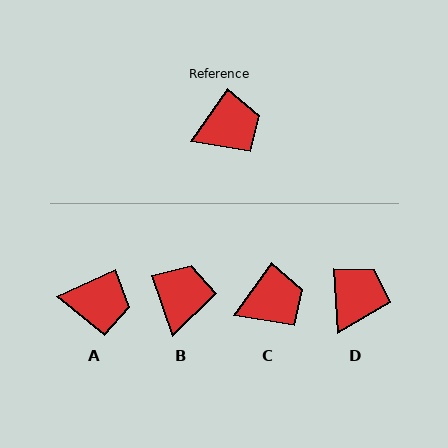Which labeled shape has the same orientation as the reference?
C.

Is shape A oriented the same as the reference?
No, it is off by about 29 degrees.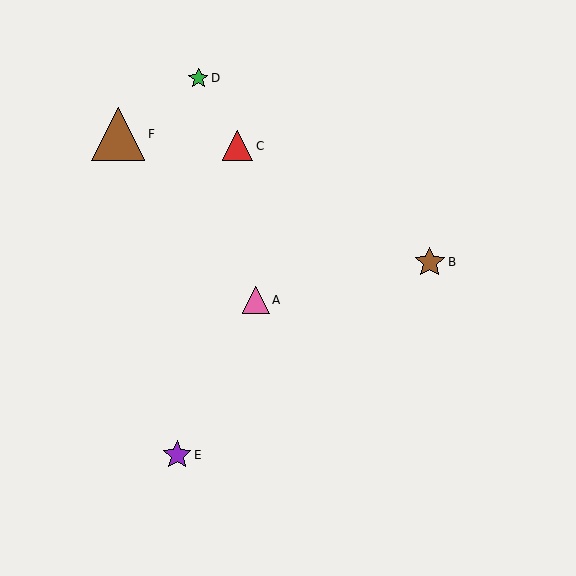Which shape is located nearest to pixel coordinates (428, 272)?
The brown star (labeled B) at (430, 262) is nearest to that location.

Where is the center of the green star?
The center of the green star is at (198, 78).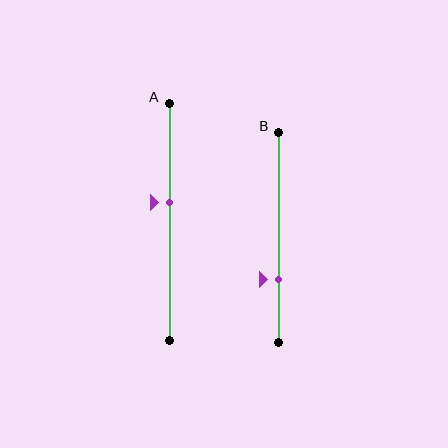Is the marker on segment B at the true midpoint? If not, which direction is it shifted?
No, the marker on segment B is shifted downward by about 20% of the segment length.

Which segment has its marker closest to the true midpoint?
Segment A has its marker closest to the true midpoint.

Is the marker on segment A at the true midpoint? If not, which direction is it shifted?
No, the marker on segment A is shifted upward by about 8% of the segment length.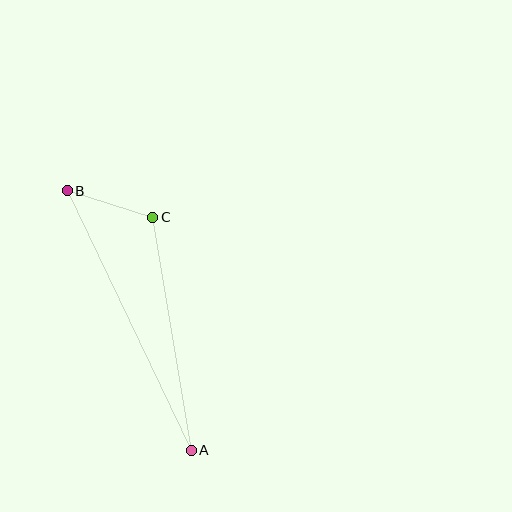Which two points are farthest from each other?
Points A and B are farthest from each other.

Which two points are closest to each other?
Points B and C are closest to each other.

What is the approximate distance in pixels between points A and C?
The distance between A and C is approximately 236 pixels.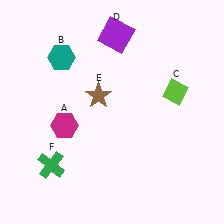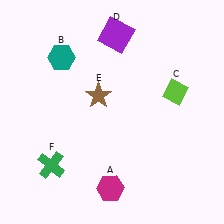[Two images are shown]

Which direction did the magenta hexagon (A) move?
The magenta hexagon (A) moved down.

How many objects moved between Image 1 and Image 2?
1 object moved between the two images.